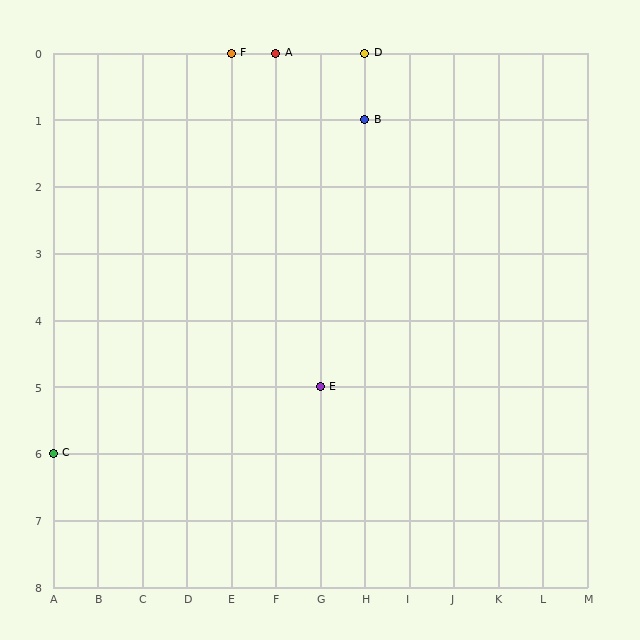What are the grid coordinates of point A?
Point A is at grid coordinates (F, 0).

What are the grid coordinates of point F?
Point F is at grid coordinates (E, 0).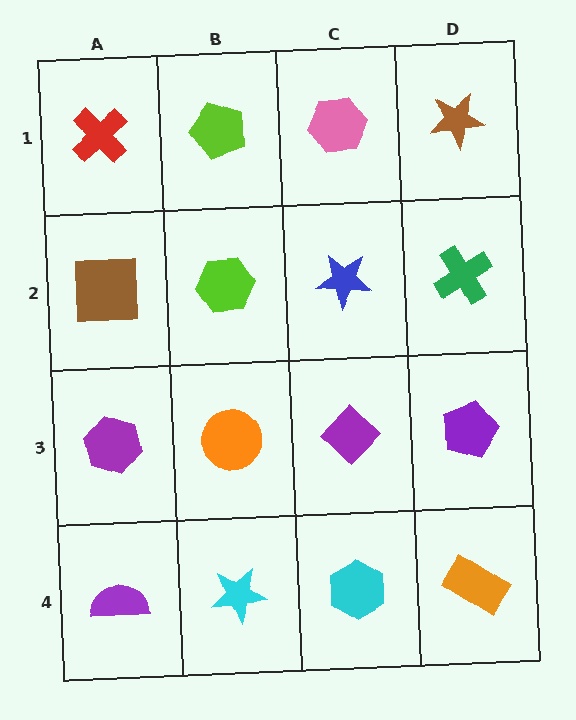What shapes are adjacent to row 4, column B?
An orange circle (row 3, column B), a purple semicircle (row 4, column A), a cyan hexagon (row 4, column C).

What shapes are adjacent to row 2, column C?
A pink hexagon (row 1, column C), a purple diamond (row 3, column C), a lime hexagon (row 2, column B), a green cross (row 2, column D).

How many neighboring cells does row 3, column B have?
4.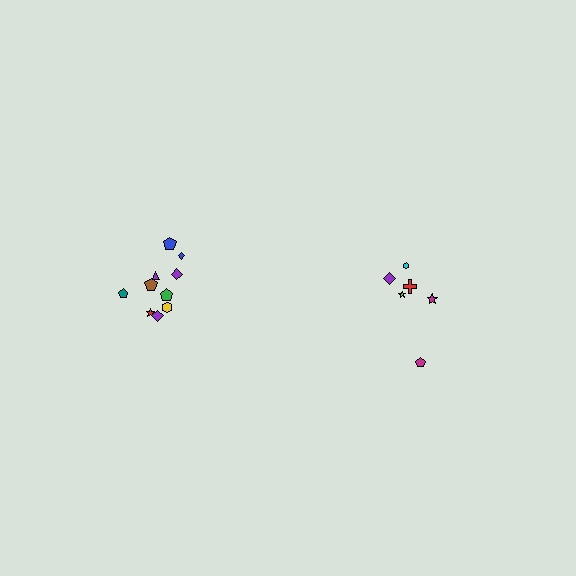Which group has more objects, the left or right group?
The left group.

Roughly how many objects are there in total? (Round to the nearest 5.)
Roughly 15 objects in total.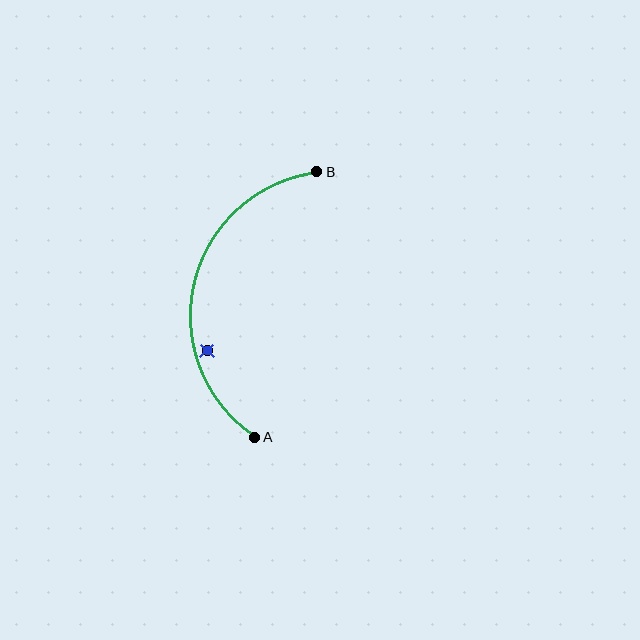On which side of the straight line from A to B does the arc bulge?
The arc bulges to the left of the straight line connecting A and B.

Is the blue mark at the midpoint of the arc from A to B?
No — the blue mark does not lie on the arc at all. It sits slightly inside the curve.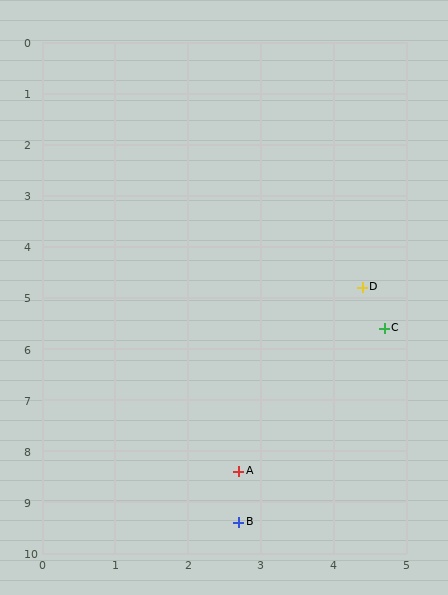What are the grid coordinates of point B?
Point B is at approximately (2.7, 9.4).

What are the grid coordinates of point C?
Point C is at approximately (4.7, 5.6).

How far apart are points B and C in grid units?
Points B and C are about 4.3 grid units apart.